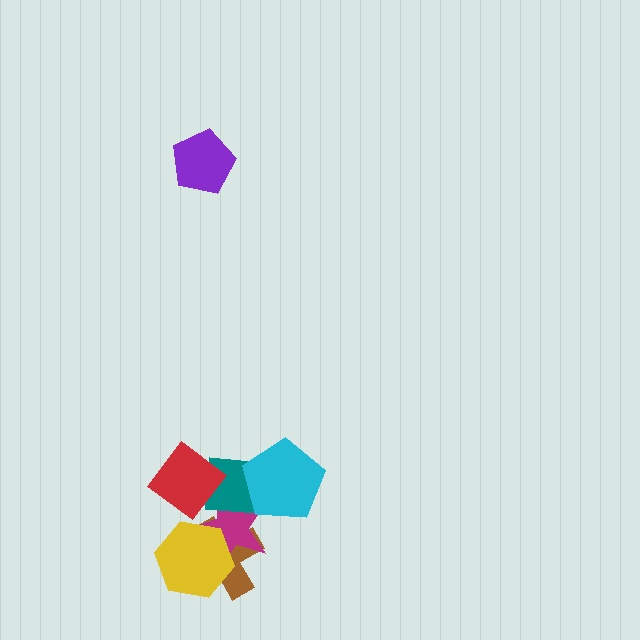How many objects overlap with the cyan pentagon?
2 objects overlap with the cyan pentagon.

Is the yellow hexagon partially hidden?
No, no other shape covers it.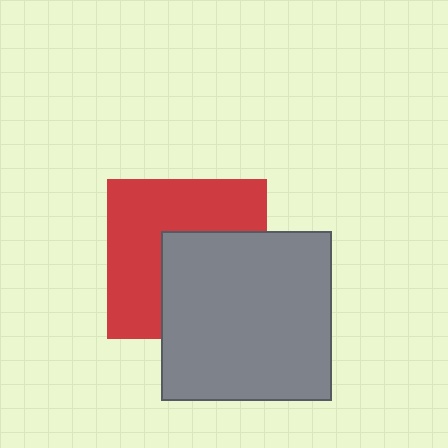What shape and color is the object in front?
The object in front is a gray square.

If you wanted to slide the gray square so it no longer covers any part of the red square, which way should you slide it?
Slide it toward the lower-right — that is the most direct way to separate the two shapes.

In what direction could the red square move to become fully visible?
The red square could move toward the upper-left. That would shift it out from behind the gray square entirely.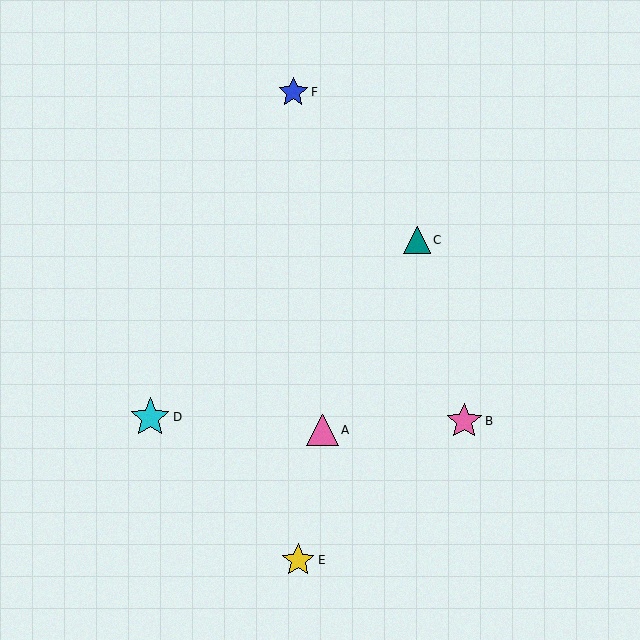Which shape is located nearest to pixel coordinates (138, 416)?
The cyan star (labeled D) at (150, 417) is nearest to that location.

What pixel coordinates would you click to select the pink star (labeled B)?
Click at (464, 421) to select the pink star B.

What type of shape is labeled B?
Shape B is a pink star.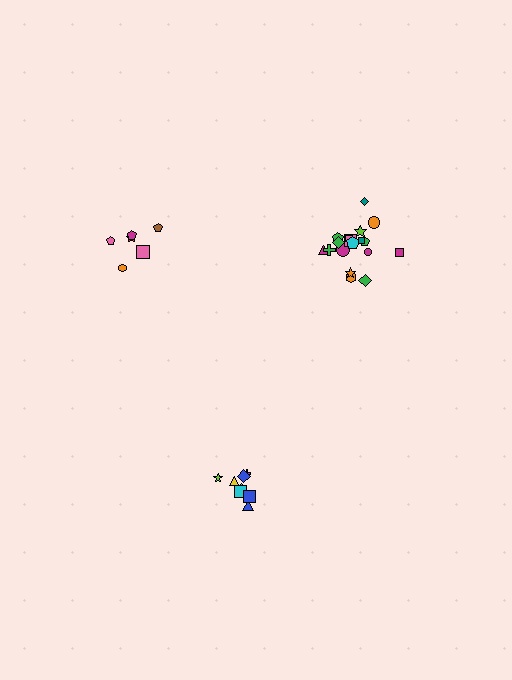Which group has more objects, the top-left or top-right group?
The top-right group.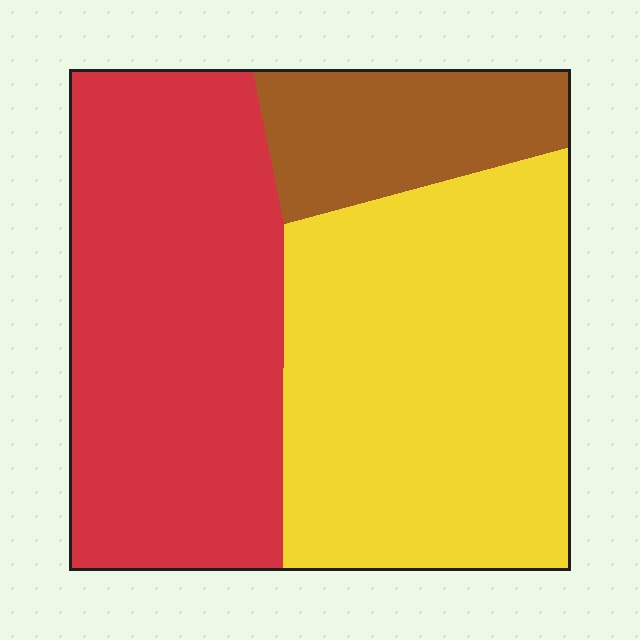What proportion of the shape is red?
Red covers roughly 40% of the shape.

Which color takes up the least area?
Brown, at roughly 15%.